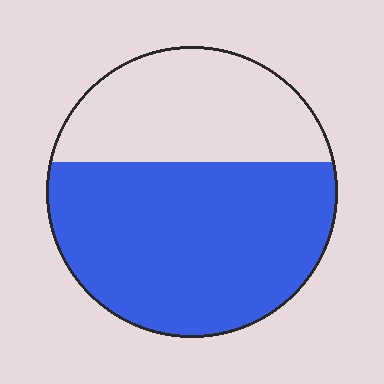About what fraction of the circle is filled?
About five eighths (5/8).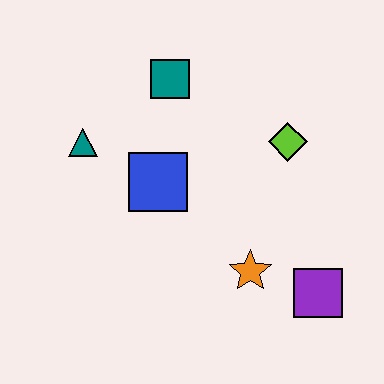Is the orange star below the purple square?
No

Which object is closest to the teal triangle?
The blue square is closest to the teal triangle.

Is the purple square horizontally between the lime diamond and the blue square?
No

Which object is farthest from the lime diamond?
The teal triangle is farthest from the lime diamond.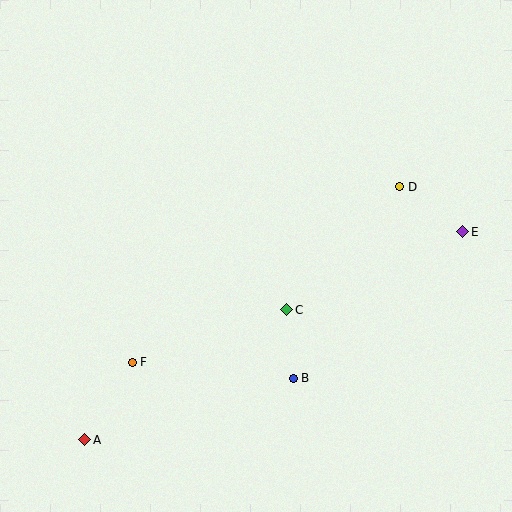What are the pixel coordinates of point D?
Point D is at (400, 187).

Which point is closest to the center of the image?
Point C at (287, 310) is closest to the center.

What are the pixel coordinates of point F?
Point F is at (132, 362).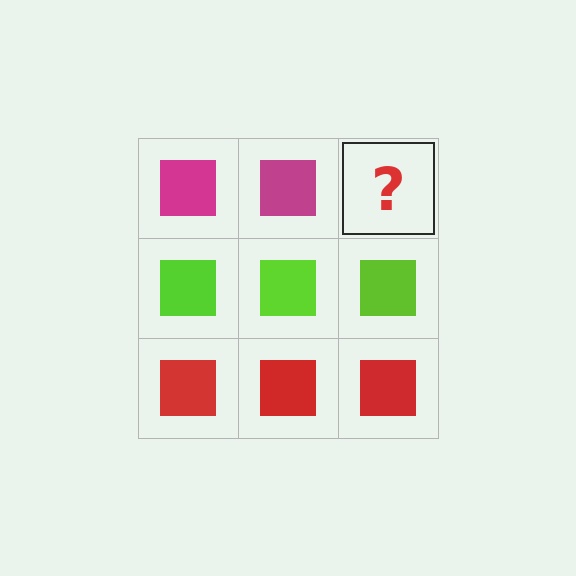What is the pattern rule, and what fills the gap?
The rule is that each row has a consistent color. The gap should be filled with a magenta square.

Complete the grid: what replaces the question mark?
The question mark should be replaced with a magenta square.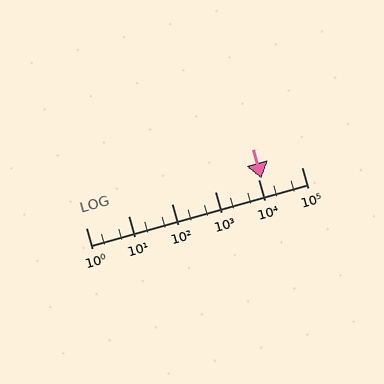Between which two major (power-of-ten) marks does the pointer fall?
The pointer is between 10000 and 100000.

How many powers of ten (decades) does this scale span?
The scale spans 5 decades, from 1 to 100000.